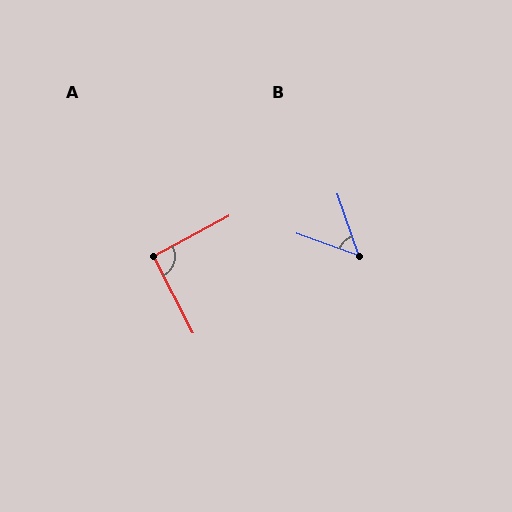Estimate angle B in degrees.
Approximately 51 degrees.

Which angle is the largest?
A, at approximately 91 degrees.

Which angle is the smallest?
B, at approximately 51 degrees.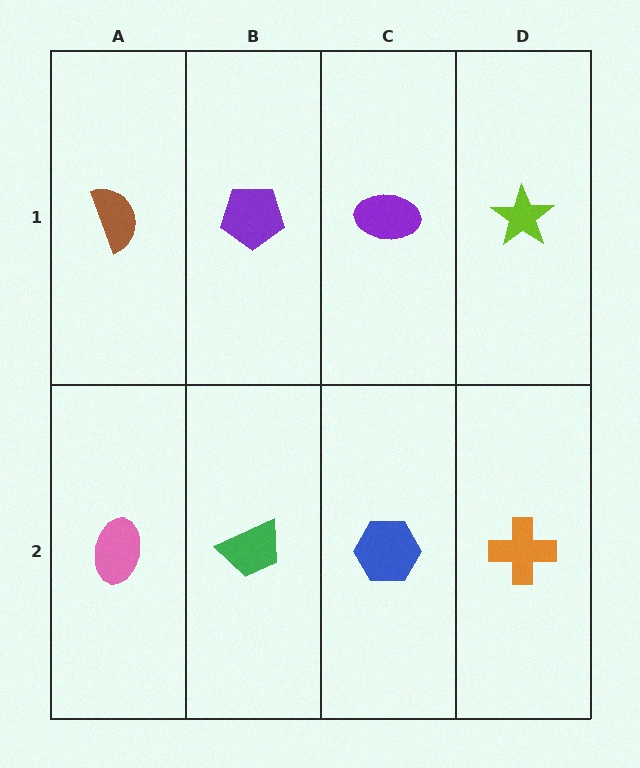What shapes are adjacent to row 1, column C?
A blue hexagon (row 2, column C), a purple pentagon (row 1, column B), a lime star (row 1, column D).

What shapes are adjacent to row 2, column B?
A purple pentagon (row 1, column B), a pink ellipse (row 2, column A), a blue hexagon (row 2, column C).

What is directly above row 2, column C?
A purple ellipse.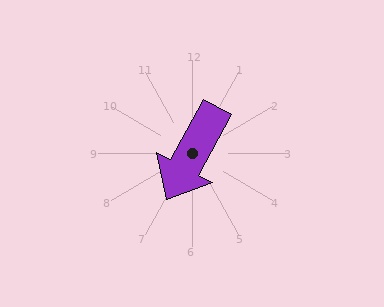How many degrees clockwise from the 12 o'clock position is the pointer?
Approximately 209 degrees.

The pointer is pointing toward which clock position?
Roughly 7 o'clock.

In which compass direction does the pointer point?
Southwest.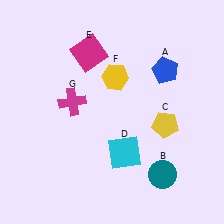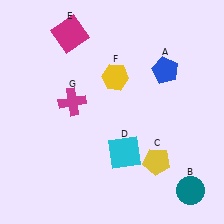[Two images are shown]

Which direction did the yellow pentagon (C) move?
The yellow pentagon (C) moved down.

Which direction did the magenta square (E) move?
The magenta square (E) moved up.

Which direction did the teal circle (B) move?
The teal circle (B) moved right.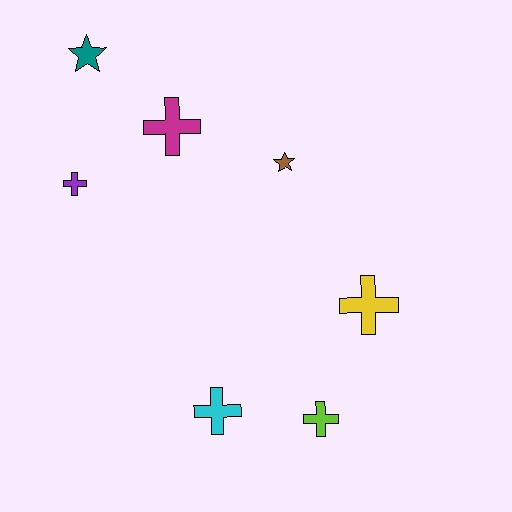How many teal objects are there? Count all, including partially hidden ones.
There is 1 teal object.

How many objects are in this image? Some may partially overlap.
There are 7 objects.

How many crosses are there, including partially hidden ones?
There are 5 crosses.